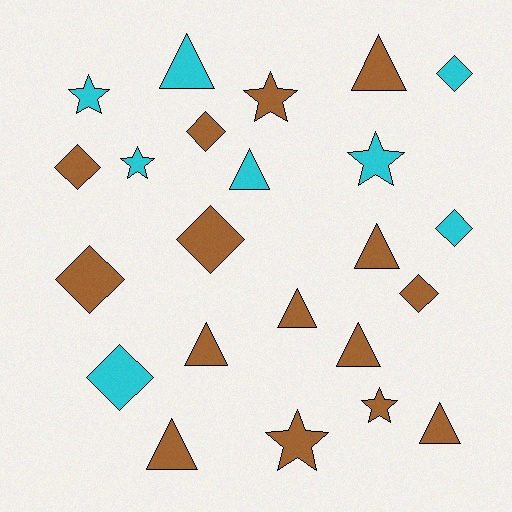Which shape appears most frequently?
Triangle, with 9 objects.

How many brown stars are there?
There are 3 brown stars.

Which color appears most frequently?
Brown, with 15 objects.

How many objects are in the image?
There are 23 objects.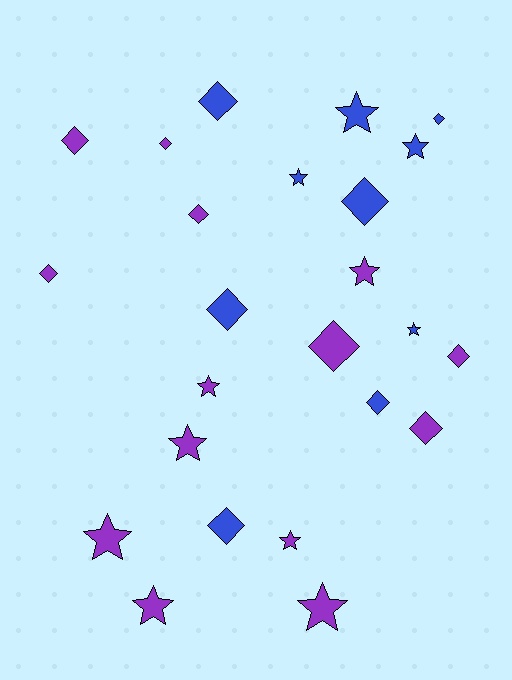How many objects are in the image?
There are 24 objects.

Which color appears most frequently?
Purple, with 14 objects.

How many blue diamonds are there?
There are 6 blue diamonds.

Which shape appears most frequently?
Diamond, with 13 objects.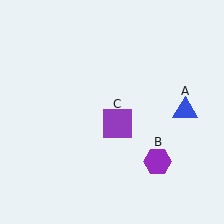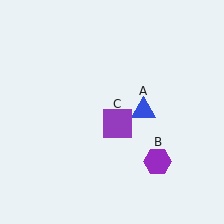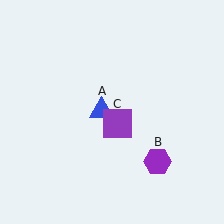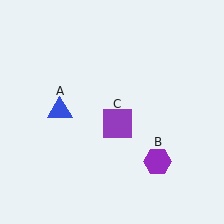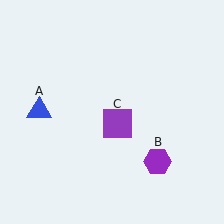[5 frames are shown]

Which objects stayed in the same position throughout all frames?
Purple hexagon (object B) and purple square (object C) remained stationary.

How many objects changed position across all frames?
1 object changed position: blue triangle (object A).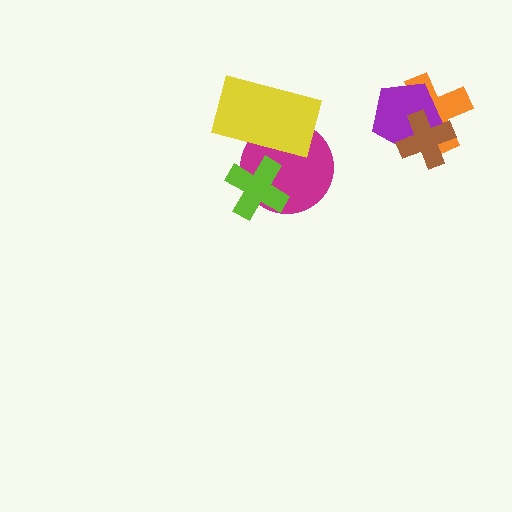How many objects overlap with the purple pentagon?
2 objects overlap with the purple pentagon.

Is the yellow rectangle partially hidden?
No, no other shape covers it.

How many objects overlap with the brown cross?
2 objects overlap with the brown cross.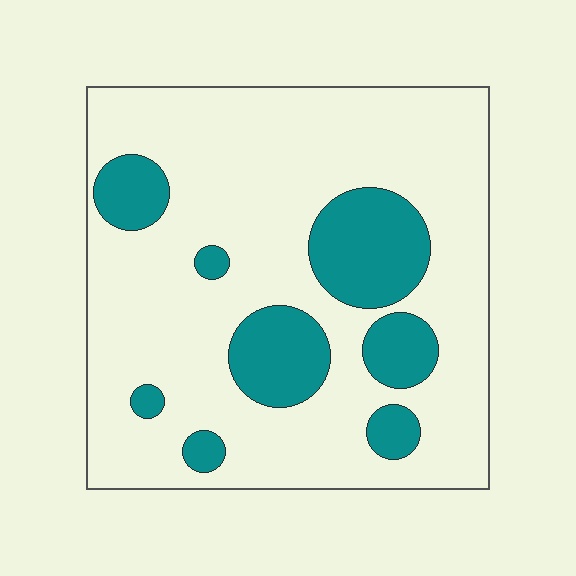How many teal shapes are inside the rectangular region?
8.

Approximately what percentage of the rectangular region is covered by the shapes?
Approximately 20%.